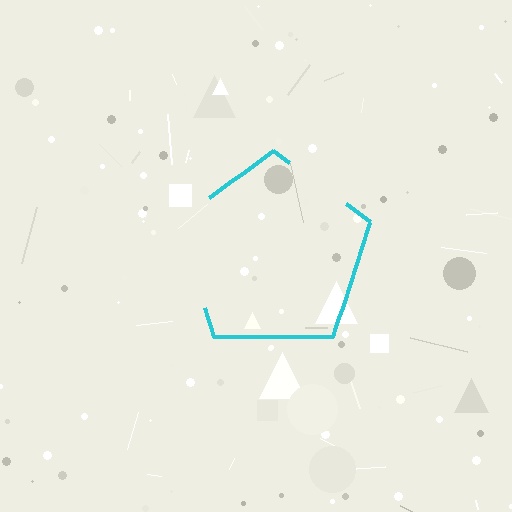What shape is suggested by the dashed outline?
The dashed outline suggests a pentagon.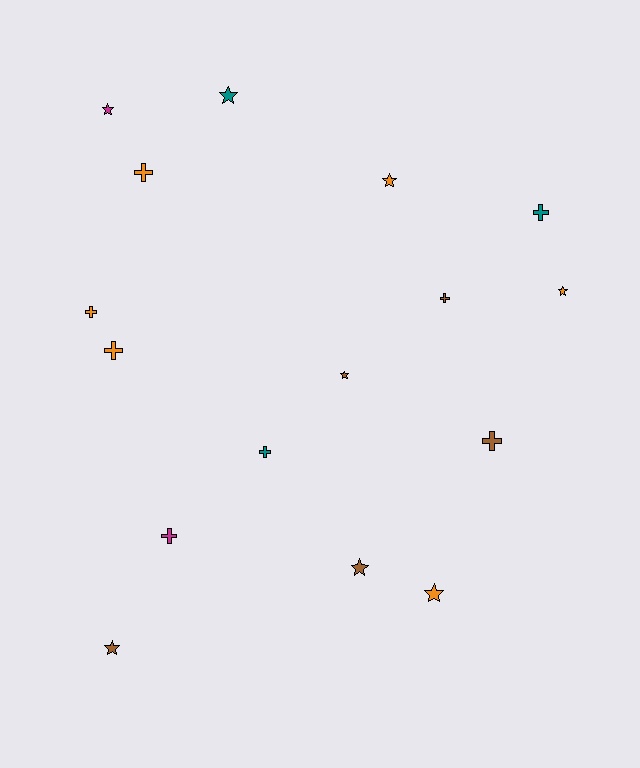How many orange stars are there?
There are 3 orange stars.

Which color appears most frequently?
Orange, with 6 objects.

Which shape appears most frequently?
Cross, with 8 objects.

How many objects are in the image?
There are 16 objects.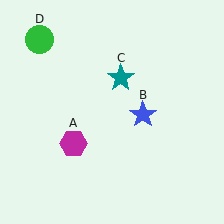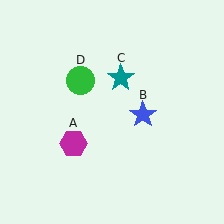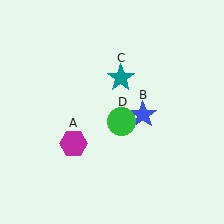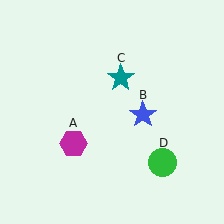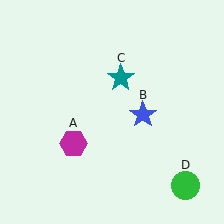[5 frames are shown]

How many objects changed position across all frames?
1 object changed position: green circle (object D).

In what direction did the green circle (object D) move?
The green circle (object D) moved down and to the right.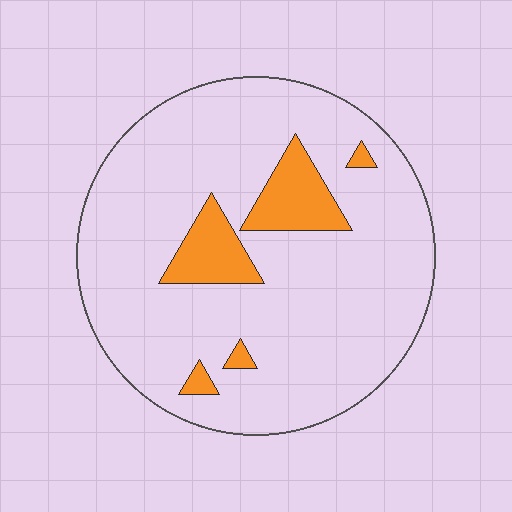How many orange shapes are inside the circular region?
5.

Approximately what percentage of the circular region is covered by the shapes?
Approximately 10%.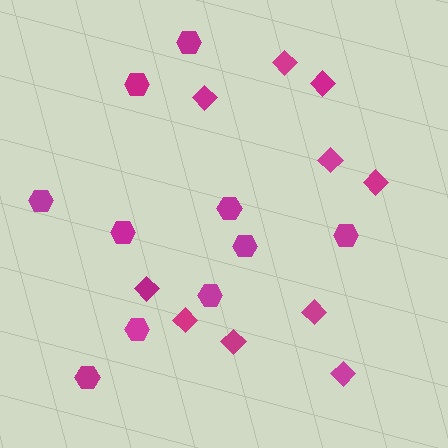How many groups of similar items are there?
There are 2 groups: one group of diamonds (10) and one group of hexagons (10).